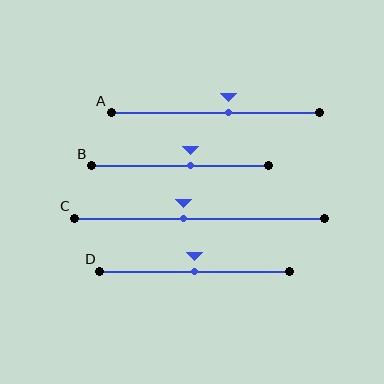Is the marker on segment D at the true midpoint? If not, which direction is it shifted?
Yes, the marker on segment D is at the true midpoint.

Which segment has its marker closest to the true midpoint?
Segment D has its marker closest to the true midpoint.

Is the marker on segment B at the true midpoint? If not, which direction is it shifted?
No, the marker on segment B is shifted to the right by about 6% of the segment length.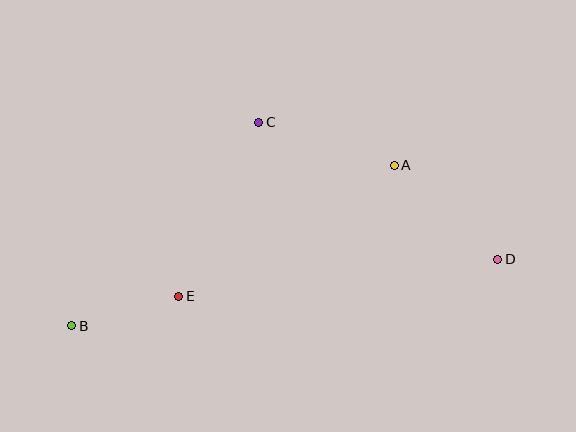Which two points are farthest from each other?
Points B and D are farthest from each other.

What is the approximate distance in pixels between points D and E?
The distance between D and E is approximately 321 pixels.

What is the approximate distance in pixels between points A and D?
The distance between A and D is approximately 140 pixels.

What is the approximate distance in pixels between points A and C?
The distance between A and C is approximately 142 pixels.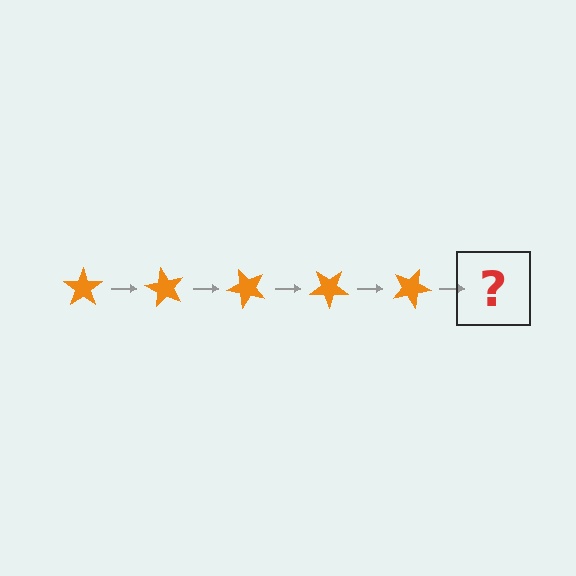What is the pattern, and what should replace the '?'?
The pattern is that the star rotates 60 degrees each step. The '?' should be an orange star rotated 300 degrees.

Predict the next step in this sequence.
The next step is an orange star rotated 300 degrees.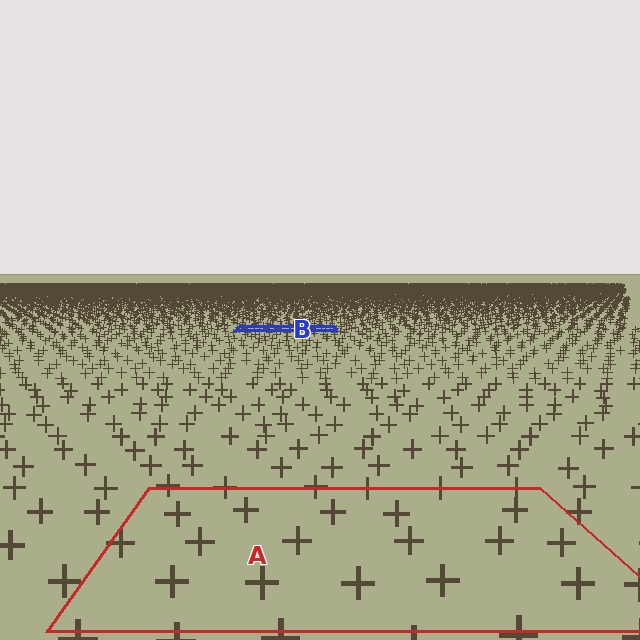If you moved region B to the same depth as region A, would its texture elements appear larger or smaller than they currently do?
They would appear larger. At a closer depth, the same texture elements are projected at a bigger on-screen size.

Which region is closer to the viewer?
Region A is closer. The texture elements there are larger and more spread out.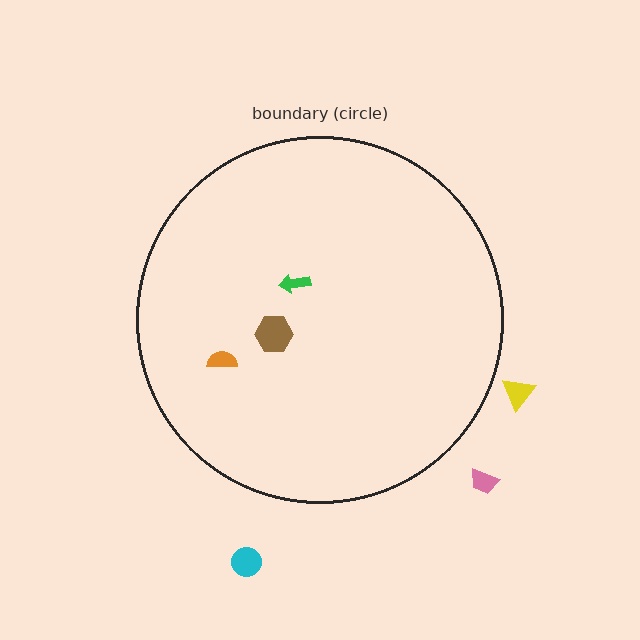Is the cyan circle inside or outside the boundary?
Outside.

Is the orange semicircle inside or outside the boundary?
Inside.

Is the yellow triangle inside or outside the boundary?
Outside.